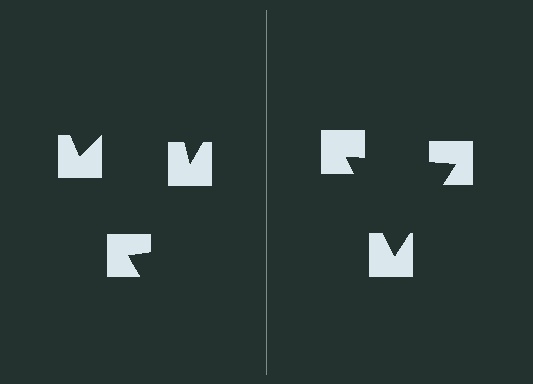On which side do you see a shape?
An illusory triangle appears on the right side. On the left side the wedge cuts are rotated, so no coherent shape forms.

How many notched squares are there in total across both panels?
6 — 3 on each side.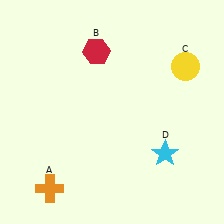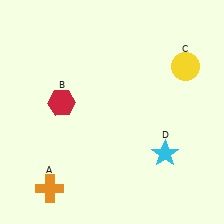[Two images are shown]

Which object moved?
The red hexagon (B) moved down.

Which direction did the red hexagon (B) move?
The red hexagon (B) moved down.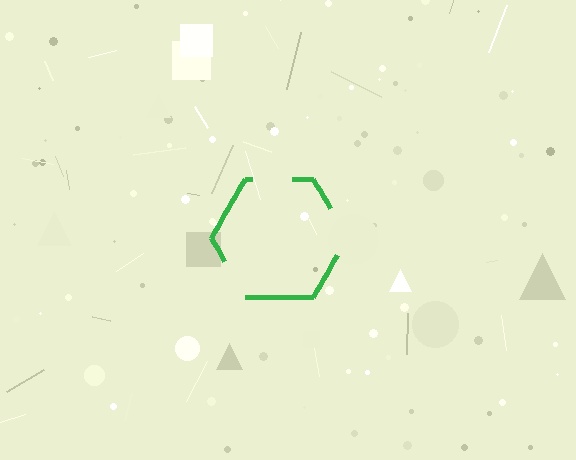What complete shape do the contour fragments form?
The contour fragments form a hexagon.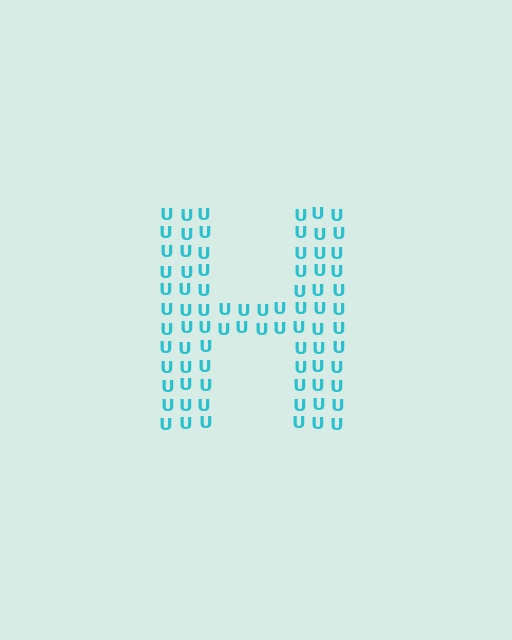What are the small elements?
The small elements are letter U's.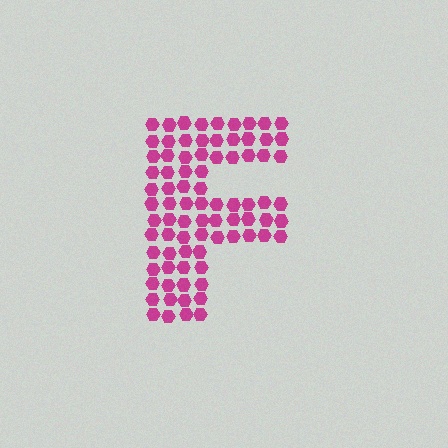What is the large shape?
The large shape is the letter F.